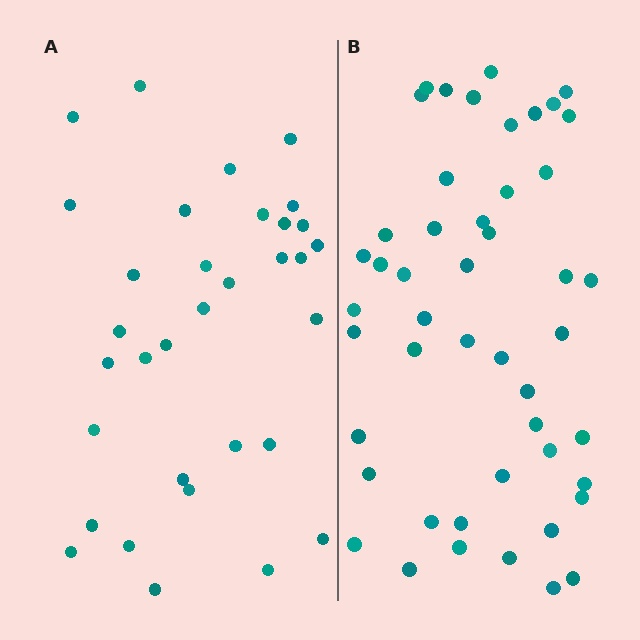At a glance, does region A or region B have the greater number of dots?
Region B (the right region) has more dots.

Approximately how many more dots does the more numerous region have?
Region B has approximately 15 more dots than region A.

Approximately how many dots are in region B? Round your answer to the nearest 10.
About 50 dots. (The exact count is 48, which rounds to 50.)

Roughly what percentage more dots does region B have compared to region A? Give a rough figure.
About 45% more.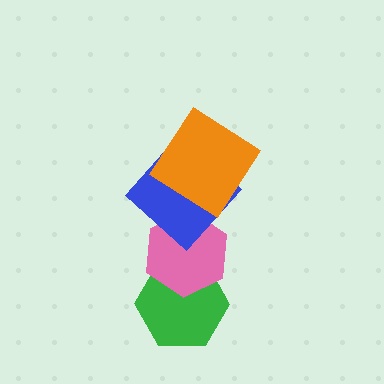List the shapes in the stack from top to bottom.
From top to bottom: the orange diamond, the blue diamond, the pink hexagon, the green hexagon.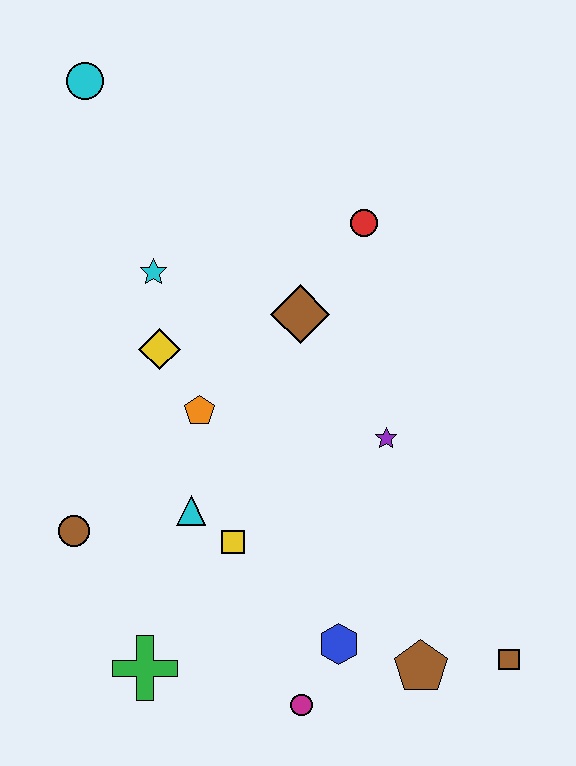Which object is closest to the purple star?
The brown diamond is closest to the purple star.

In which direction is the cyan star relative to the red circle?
The cyan star is to the left of the red circle.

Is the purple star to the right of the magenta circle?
Yes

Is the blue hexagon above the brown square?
Yes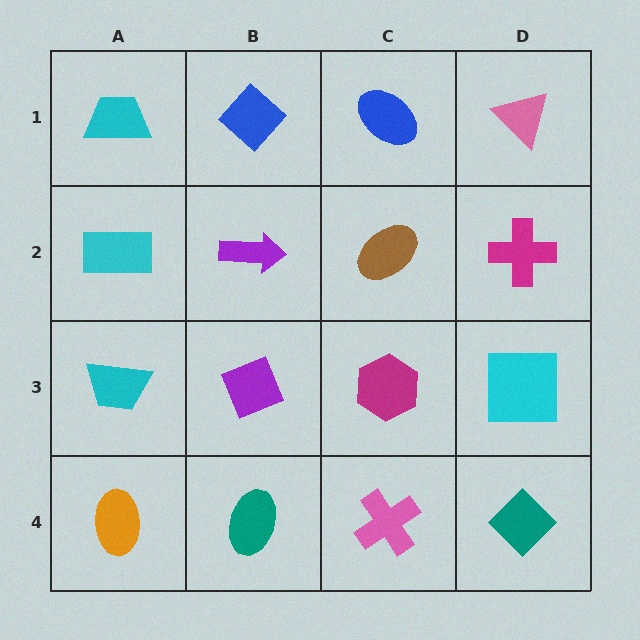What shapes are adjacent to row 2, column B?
A blue diamond (row 1, column B), a purple diamond (row 3, column B), a cyan rectangle (row 2, column A), a brown ellipse (row 2, column C).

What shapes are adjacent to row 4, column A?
A cyan trapezoid (row 3, column A), a teal ellipse (row 4, column B).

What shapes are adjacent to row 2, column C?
A blue ellipse (row 1, column C), a magenta hexagon (row 3, column C), a purple arrow (row 2, column B), a magenta cross (row 2, column D).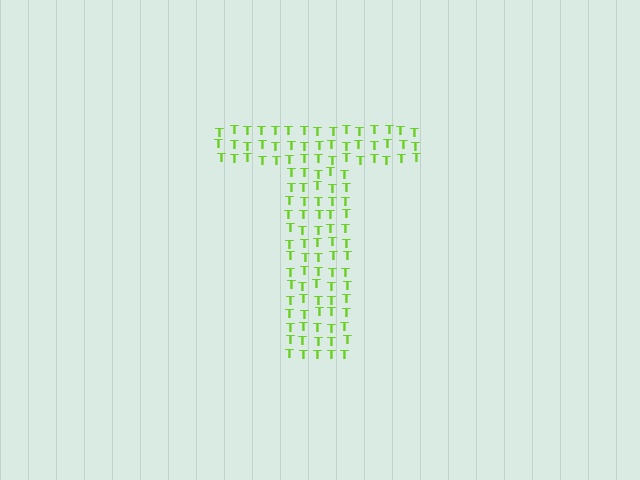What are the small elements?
The small elements are letter T's.